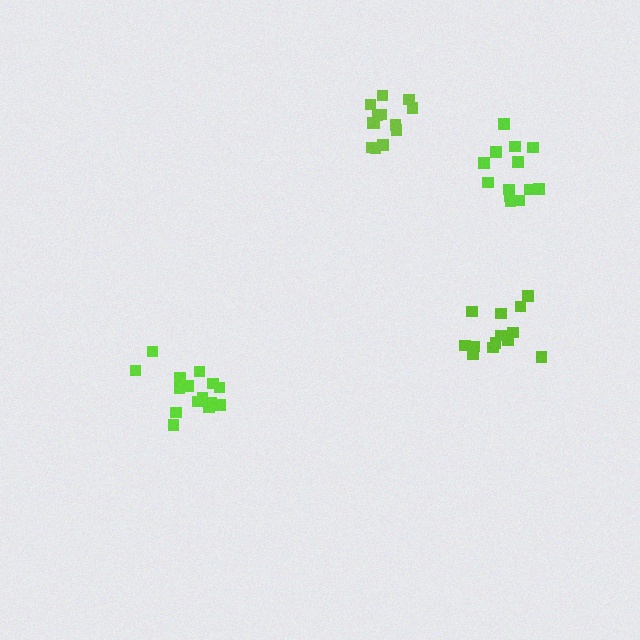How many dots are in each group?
Group 1: 13 dots, Group 2: 15 dots, Group 3: 13 dots, Group 4: 13 dots (54 total).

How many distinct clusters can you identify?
There are 4 distinct clusters.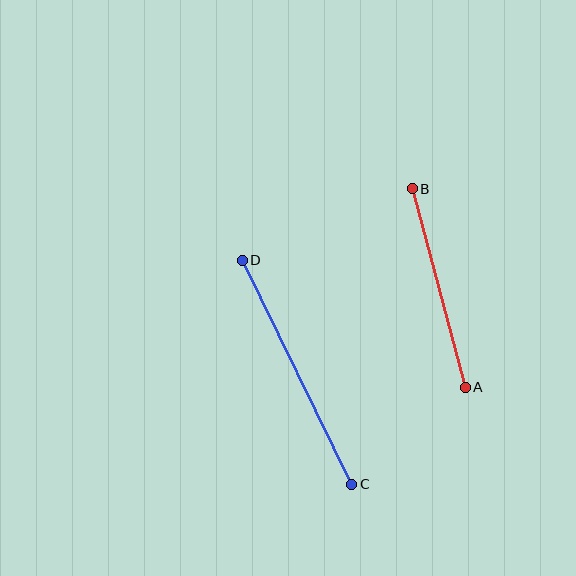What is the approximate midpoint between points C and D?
The midpoint is at approximately (297, 372) pixels.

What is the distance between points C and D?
The distance is approximately 249 pixels.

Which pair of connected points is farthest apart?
Points C and D are farthest apart.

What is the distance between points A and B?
The distance is approximately 206 pixels.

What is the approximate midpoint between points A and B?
The midpoint is at approximately (439, 288) pixels.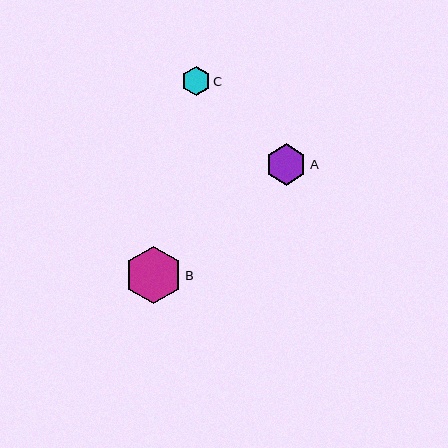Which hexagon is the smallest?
Hexagon C is the smallest with a size of approximately 28 pixels.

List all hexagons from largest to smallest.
From largest to smallest: B, A, C.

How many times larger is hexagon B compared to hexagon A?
Hexagon B is approximately 1.4 times the size of hexagon A.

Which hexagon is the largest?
Hexagon B is the largest with a size of approximately 57 pixels.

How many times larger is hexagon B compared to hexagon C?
Hexagon B is approximately 2.0 times the size of hexagon C.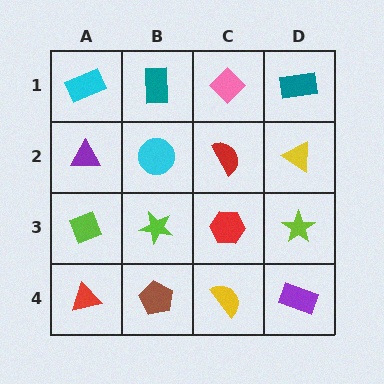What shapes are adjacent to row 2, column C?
A pink diamond (row 1, column C), a red hexagon (row 3, column C), a cyan circle (row 2, column B), a yellow triangle (row 2, column D).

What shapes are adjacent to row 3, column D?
A yellow triangle (row 2, column D), a purple rectangle (row 4, column D), a red hexagon (row 3, column C).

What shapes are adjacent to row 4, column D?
A lime star (row 3, column D), a yellow semicircle (row 4, column C).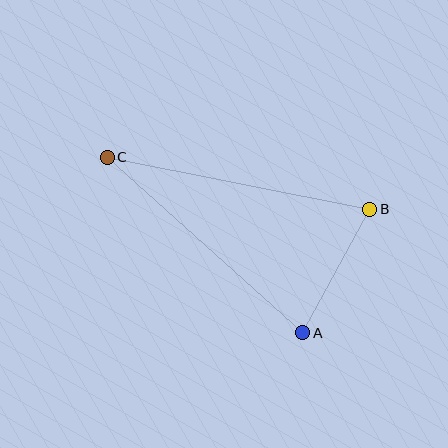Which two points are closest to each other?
Points A and B are closest to each other.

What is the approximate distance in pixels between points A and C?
The distance between A and C is approximately 263 pixels.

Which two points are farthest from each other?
Points B and C are farthest from each other.